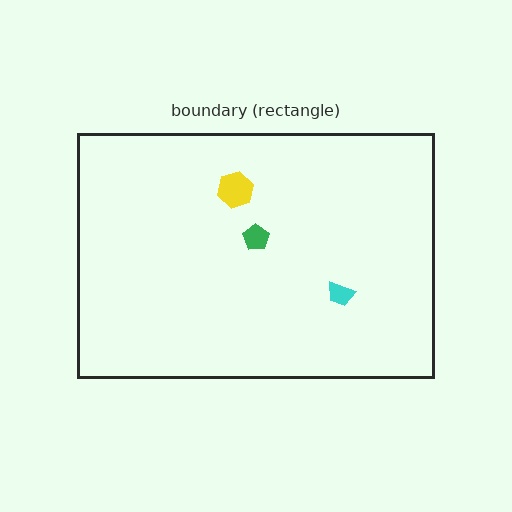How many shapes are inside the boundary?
3 inside, 0 outside.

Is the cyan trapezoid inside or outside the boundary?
Inside.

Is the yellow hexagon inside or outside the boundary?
Inside.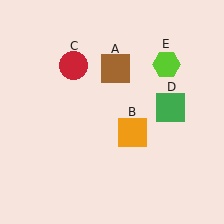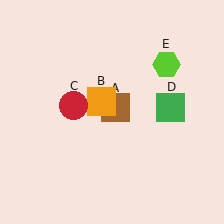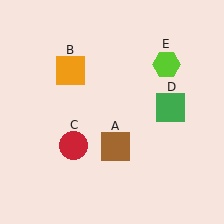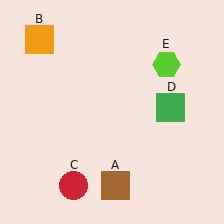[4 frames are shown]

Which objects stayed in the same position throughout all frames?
Green square (object D) and lime hexagon (object E) remained stationary.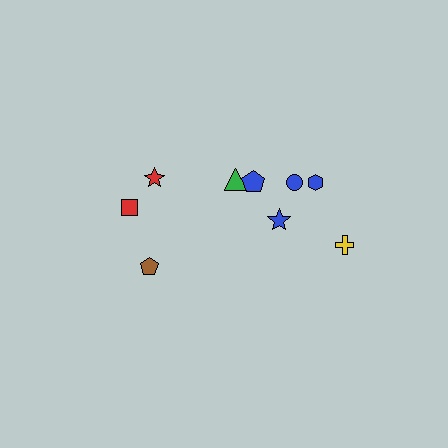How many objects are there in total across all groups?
There are 9 objects.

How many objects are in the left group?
There are 3 objects.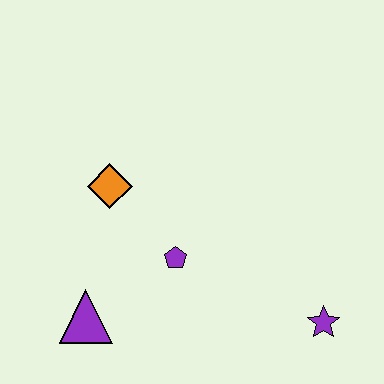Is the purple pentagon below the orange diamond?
Yes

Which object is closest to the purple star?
The purple pentagon is closest to the purple star.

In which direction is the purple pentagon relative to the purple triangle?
The purple pentagon is to the right of the purple triangle.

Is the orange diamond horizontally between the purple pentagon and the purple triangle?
Yes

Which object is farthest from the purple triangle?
The purple star is farthest from the purple triangle.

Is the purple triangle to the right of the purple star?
No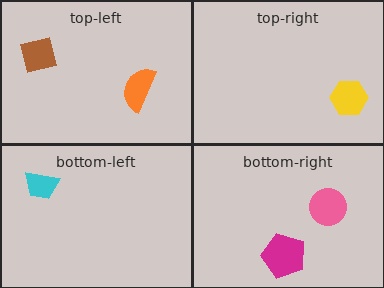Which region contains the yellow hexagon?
The top-right region.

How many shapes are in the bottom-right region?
2.